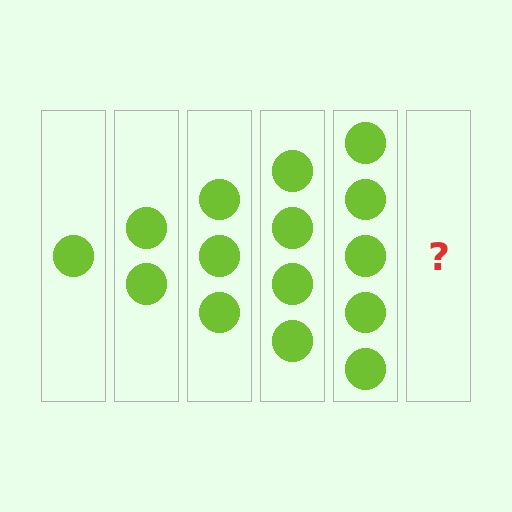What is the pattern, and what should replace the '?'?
The pattern is that each step adds one more circle. The '?' should be 6 circles.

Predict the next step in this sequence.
The next step is 6 circles.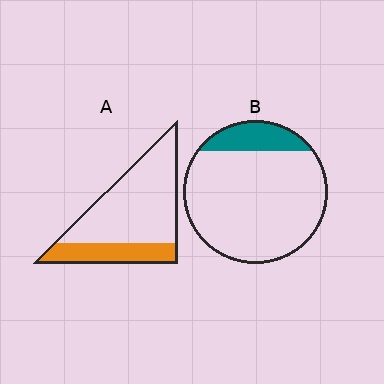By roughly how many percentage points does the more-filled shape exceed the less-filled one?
By roughly 10 percentage points (A over B).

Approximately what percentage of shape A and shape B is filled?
A is approximately 25% and B is approximately 15%.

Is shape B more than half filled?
No.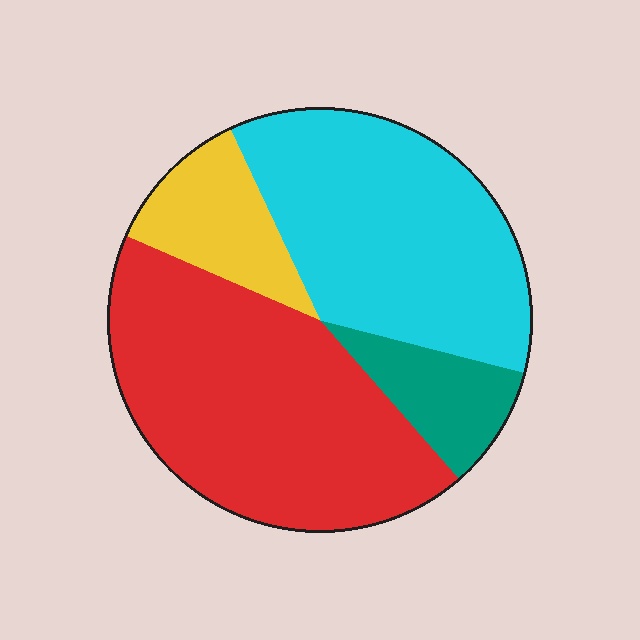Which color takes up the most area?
Red, at roughly 45%.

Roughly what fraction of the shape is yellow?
Yellow covers 12% of the shape.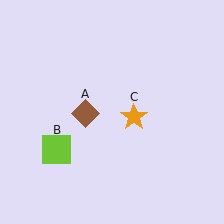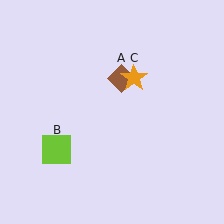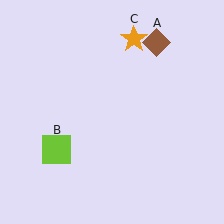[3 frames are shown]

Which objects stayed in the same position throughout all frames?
Lime square (object B) remained stationary.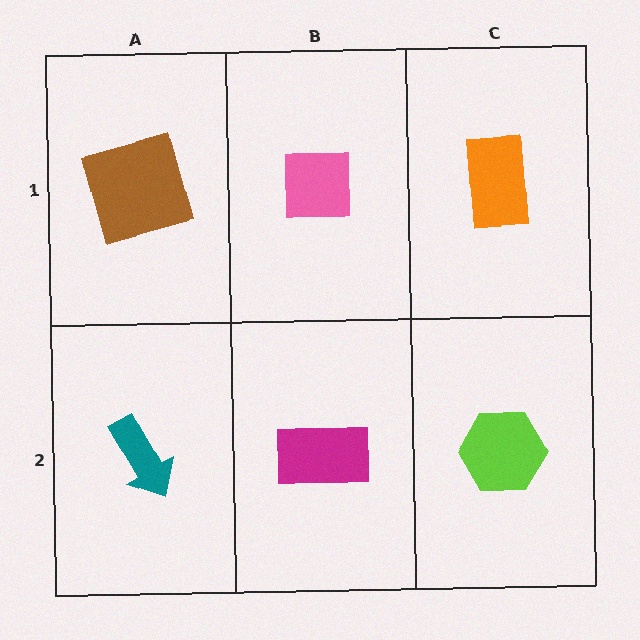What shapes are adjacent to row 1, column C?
A lime hexagon (row 2, column C), a pink square (row 1, column B).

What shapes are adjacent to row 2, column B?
A pink square (row 1, column B), a teal arrow (row 2, column A), a lime hexagon (row 2, column C).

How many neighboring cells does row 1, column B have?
3.